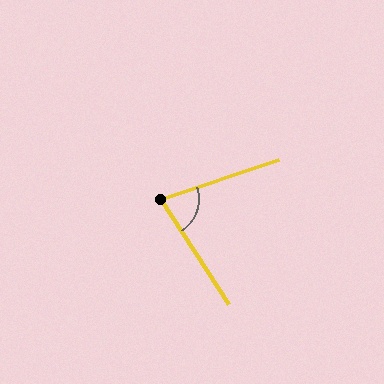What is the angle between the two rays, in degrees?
Approximately 76 degrees.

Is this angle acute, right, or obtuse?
It is acute.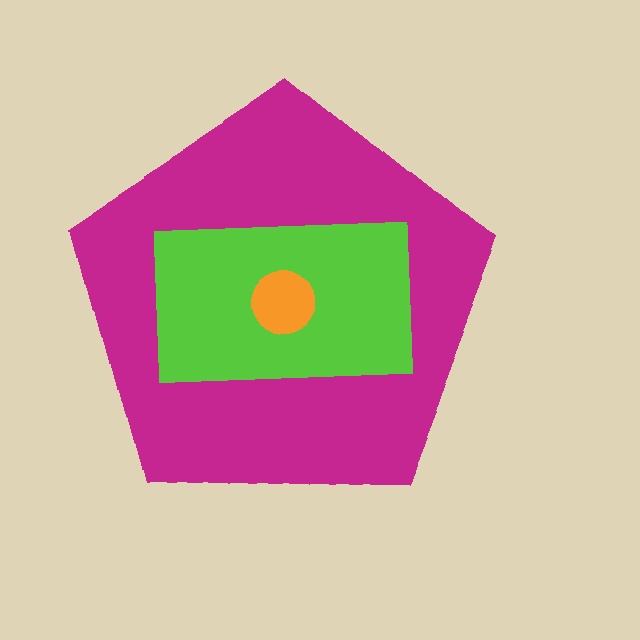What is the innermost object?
The orange circle.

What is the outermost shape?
The magenta pentagon.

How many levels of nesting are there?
3.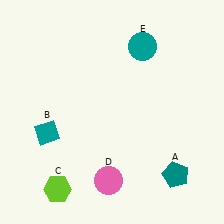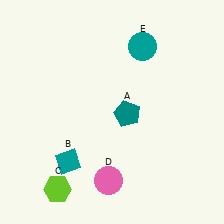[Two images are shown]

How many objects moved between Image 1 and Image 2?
2 objects moved between the two images.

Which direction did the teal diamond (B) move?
The teal diamond (B) moved down.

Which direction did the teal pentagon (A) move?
The teal pentagon (A) moved up.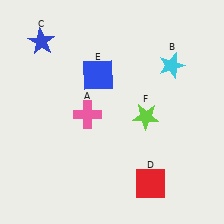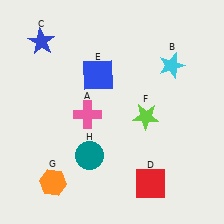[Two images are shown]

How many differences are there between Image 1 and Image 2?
There are 2 differences between the two images.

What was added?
An orange hexagon (G), a teal circle (H) were added in Image 2.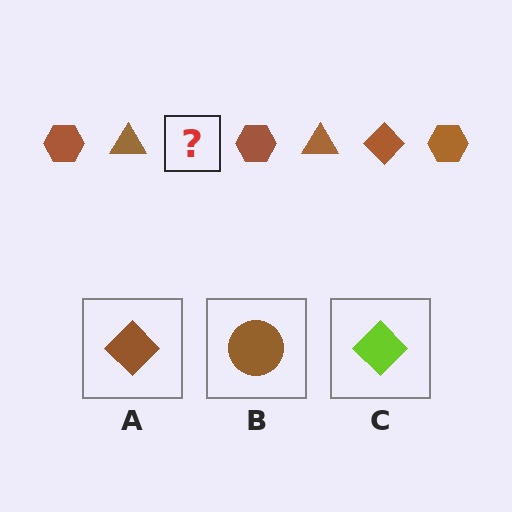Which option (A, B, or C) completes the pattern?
A.